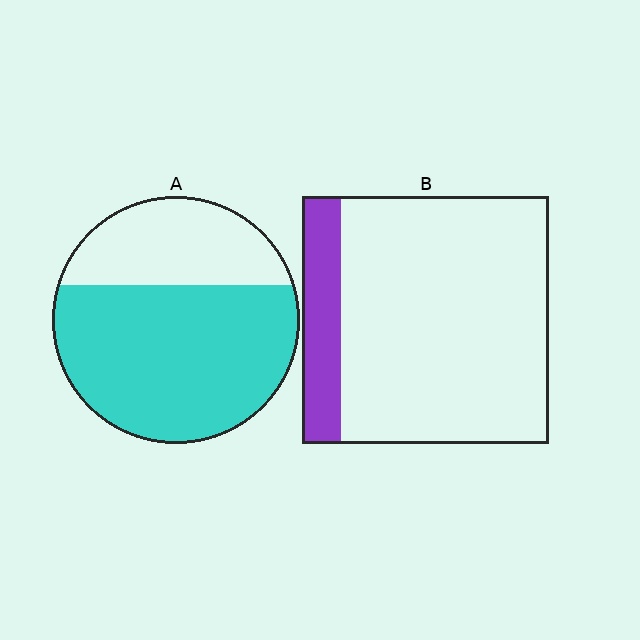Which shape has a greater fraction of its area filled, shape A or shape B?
Shape A.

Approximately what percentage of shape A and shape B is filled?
A is approximately 70% and B is approximately 15%.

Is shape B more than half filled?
No.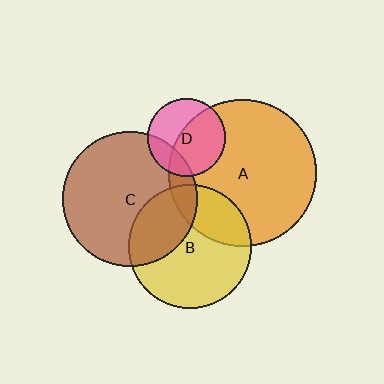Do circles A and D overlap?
Yes.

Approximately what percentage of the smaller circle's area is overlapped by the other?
Approximately 55%.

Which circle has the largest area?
Circle A (orange).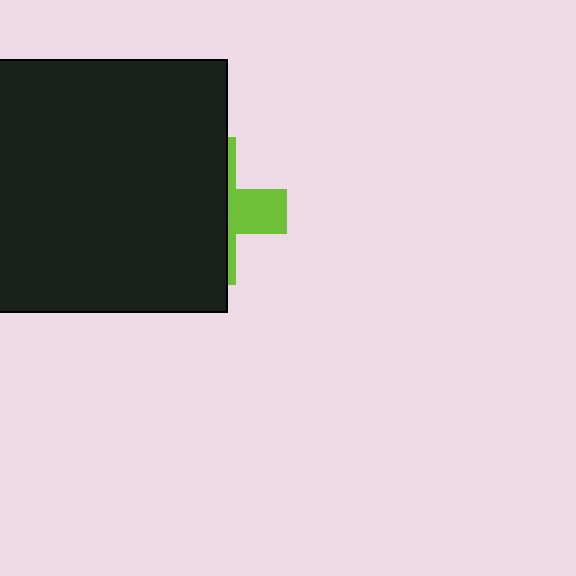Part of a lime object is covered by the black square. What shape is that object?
It is a cross.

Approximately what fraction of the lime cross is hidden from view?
Roughly 69% of the lime cross is hidden behind the black square.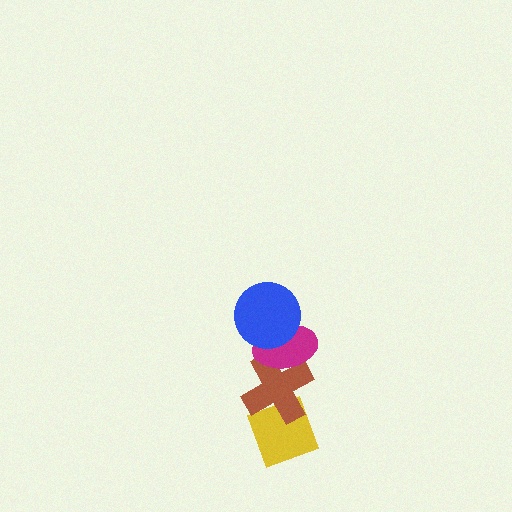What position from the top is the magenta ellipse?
The magenta ellipse is 2nd from the top.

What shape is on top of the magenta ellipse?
The blue circle is on top of the magenta ellipse.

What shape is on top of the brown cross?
The magenta ellipse is on top of the brown cross.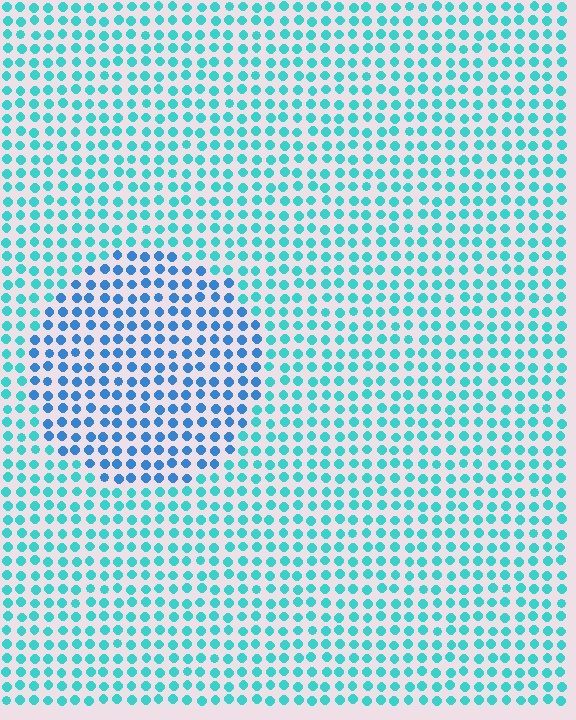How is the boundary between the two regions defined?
The boundary is defined purely by a slight shift in hue (about 34 degrees). Spacing, size, and orientation are identical on both sides.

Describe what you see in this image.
The image is filled with small cyan elements in a uniform arrangement. A circle-shaped region is visible where the elements are tinted to a slightly different hue, forming a subtle color boundary.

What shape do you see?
I see a circle.